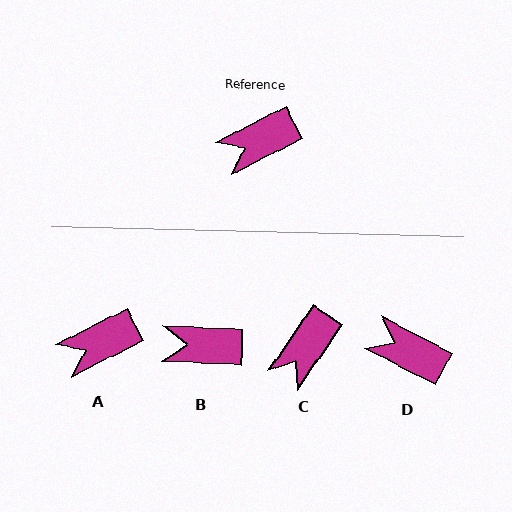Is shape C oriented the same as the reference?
No, it is off by about 29 degrees.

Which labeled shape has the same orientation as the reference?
A.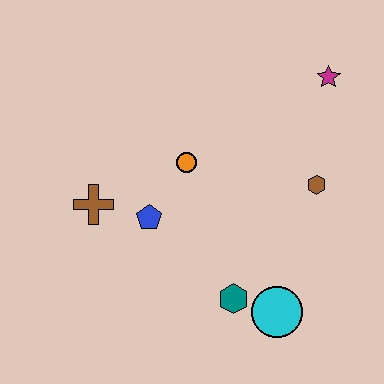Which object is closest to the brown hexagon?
The magenta star is closest to the brown hexagon.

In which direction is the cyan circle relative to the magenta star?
The cyan circle is below the magenta star.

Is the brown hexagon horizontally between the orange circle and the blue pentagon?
No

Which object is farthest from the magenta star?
The brown cross is farthest from the magenta star.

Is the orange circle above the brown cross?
Yes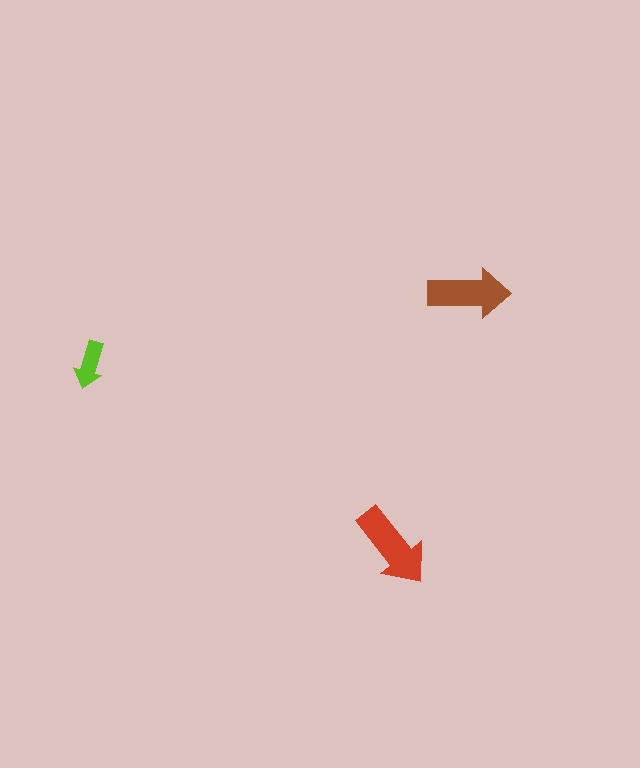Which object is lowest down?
The red arrow is bottommost.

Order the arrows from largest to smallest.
the red one, the brown one, the lime one.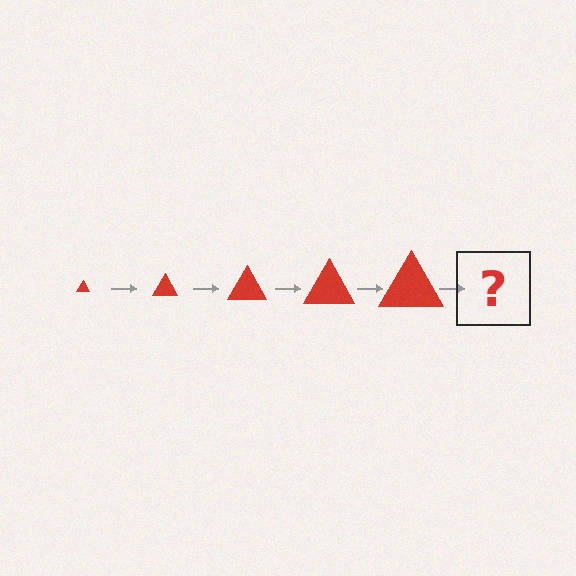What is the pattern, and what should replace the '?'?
The pattern is that the triangle gets progressively larger each step. The '?' should be a red triangle, larger than the previous one.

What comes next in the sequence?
The next element should be a red triangle, larger than the previous one.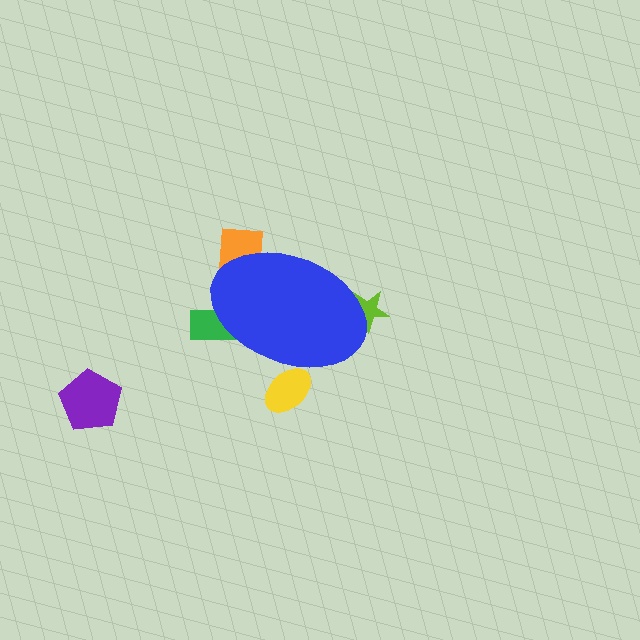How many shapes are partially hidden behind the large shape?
4 shapes are partially hidden.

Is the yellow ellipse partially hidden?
Yes, the yellow ellipse is partially hidden behind the blue ellipse.